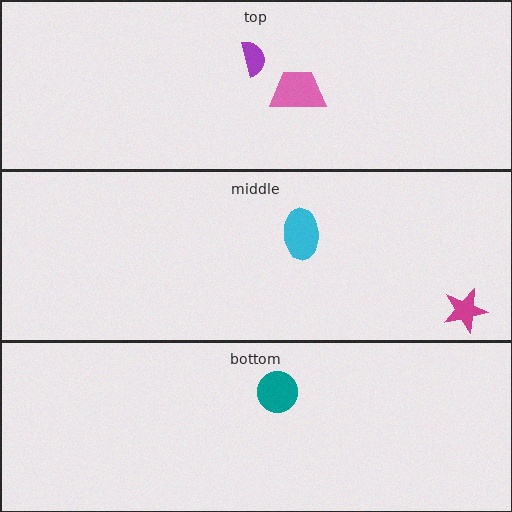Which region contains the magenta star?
The middle region.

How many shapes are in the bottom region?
1.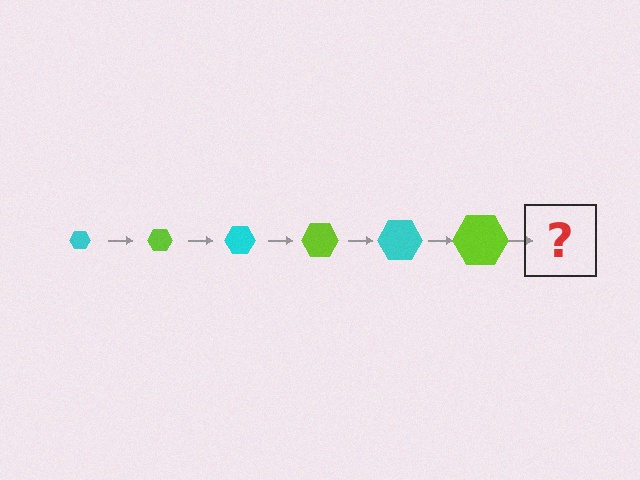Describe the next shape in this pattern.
It should be a cyan hexagon, larger than the previous one.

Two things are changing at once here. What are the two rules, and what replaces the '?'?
The two rules are that the hexagon grows larger each step and the color cycles through cyan and lime. The '?' should be a cyan hexagon, larger than the previous one.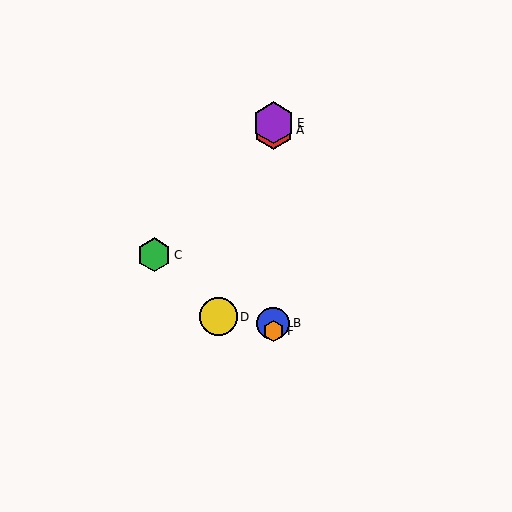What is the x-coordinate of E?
Object E is at x≈273.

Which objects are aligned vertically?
Objects A, B, E, F are aligned vertically.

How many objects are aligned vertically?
4 objects (A, B, E, F) are aligned vertically.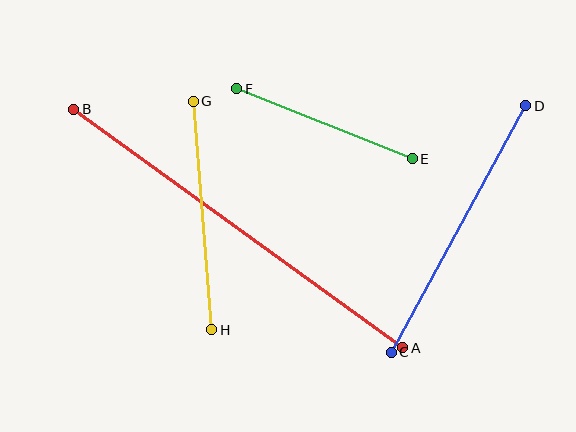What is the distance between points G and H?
The distance is approximately 229 pixels.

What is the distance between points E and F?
The distance is approximately 189 pixels.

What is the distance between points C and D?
The distance is approximately 281 pixels.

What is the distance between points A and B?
The distance is approximately 406 pixels.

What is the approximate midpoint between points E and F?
The midpoint is at approximately (324, 124) pixels.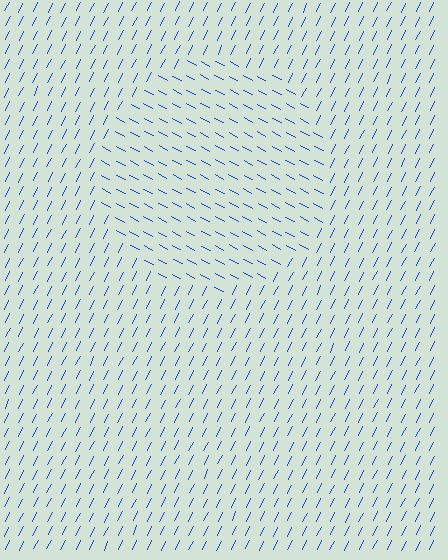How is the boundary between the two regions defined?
The boundary is defined purely by a change in line orientation (approximately 88 degrees difference). All lines are the same color and thickness.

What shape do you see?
I see a circle.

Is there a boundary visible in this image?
Yes, there is a texture boundary formed by a change in line orientation.